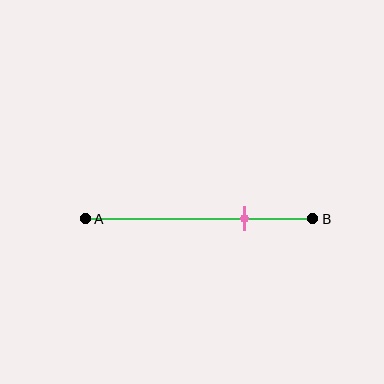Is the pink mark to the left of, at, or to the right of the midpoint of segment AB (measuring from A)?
The pink mark is to the right of the midpoint of segment AB.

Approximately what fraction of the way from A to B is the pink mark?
The pink mark is approximately 70% of the way from A to B.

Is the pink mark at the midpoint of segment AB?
No, the mark is at about 70% from A, not at the 50% midpoint.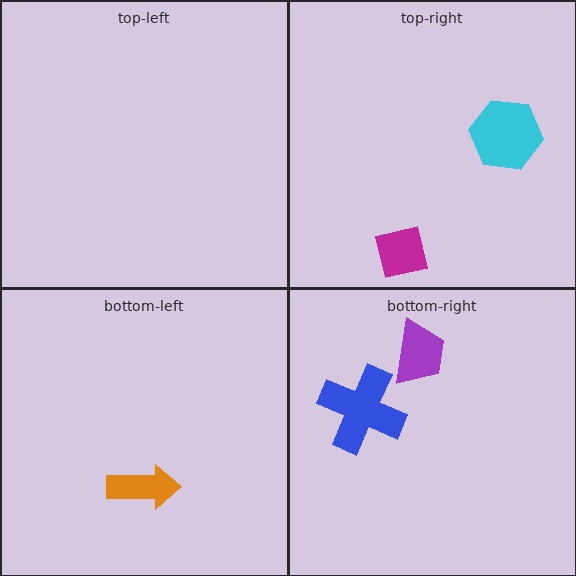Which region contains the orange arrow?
The bottom-left region.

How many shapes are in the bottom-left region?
1.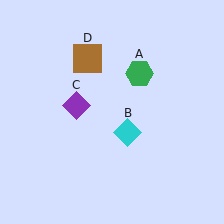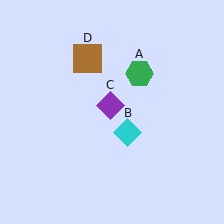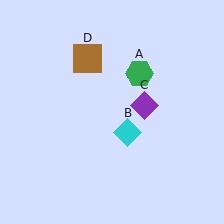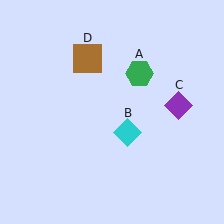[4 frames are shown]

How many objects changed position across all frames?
1 object changed position: purple diamond (object C).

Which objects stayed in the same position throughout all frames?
Green hexagon (object A) and cyan diamond (object B) and brown square (object D) remained stationary.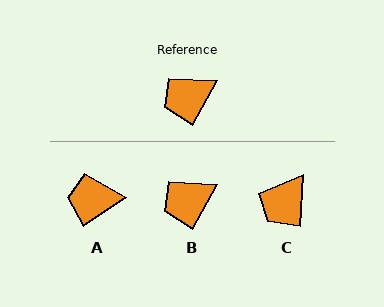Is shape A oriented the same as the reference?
No, it is off by about 27 degrees.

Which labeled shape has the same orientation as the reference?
B.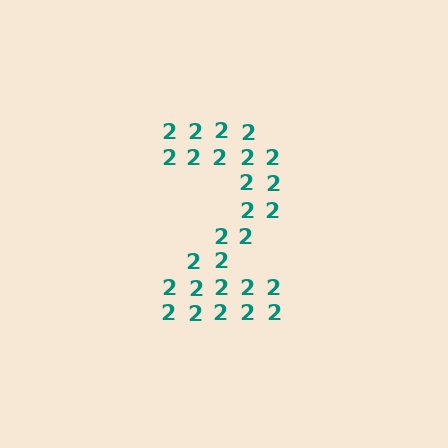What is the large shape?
The large shape is the digit 2.